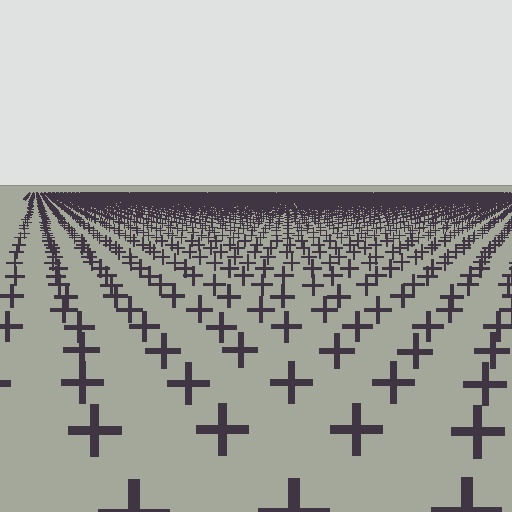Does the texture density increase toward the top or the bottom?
Density increases toward the top.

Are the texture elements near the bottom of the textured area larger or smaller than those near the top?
Larger. Near the bottom, elements are closer to the viewer and appear at a bigger on-screen size.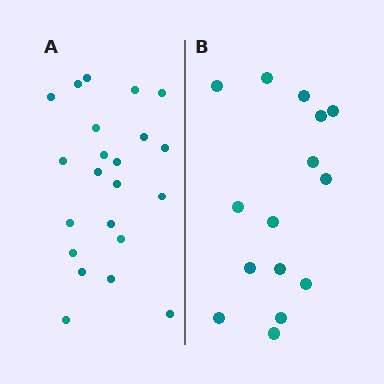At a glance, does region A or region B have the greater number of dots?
Region A (the left region) has more dots.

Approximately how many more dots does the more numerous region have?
Region A has roughly 8 or so more dots than region B.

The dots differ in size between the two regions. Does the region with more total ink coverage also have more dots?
No. Region B has more total ink coverage because its dots are larger, but region A actually contains more individual dots. Total area can be misleading — the number of items is what matters here.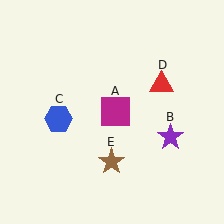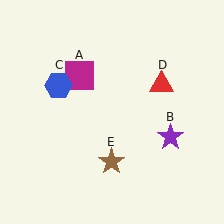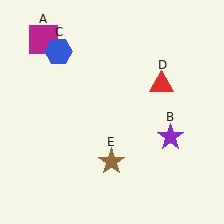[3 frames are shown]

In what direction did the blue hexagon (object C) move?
The blue hexagon (object C) moved up.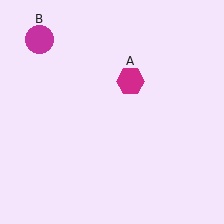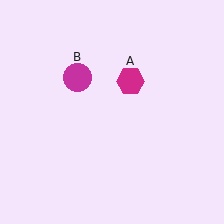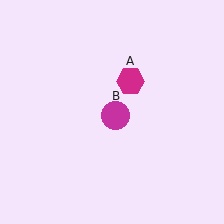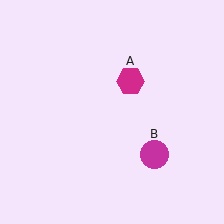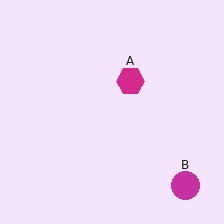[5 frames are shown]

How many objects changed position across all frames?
1 object changed position: magenta circle (object B).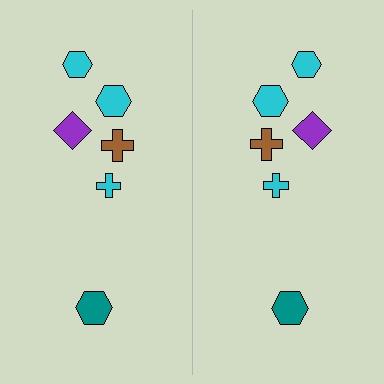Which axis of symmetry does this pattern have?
The pattern has a vertical axis of symmetry running through the center of the image.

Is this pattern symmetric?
Yes, this pattern has bilateral (reflection) symmetry.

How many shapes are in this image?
There are 12 shapes in this image.